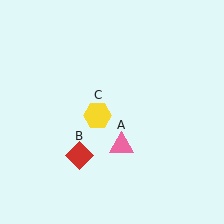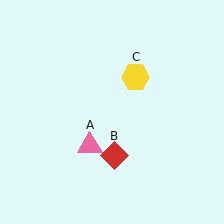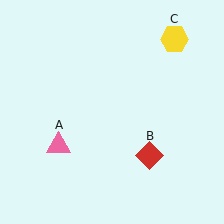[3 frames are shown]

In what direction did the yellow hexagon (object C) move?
The yellow hexagon (object C) moved up and to the right.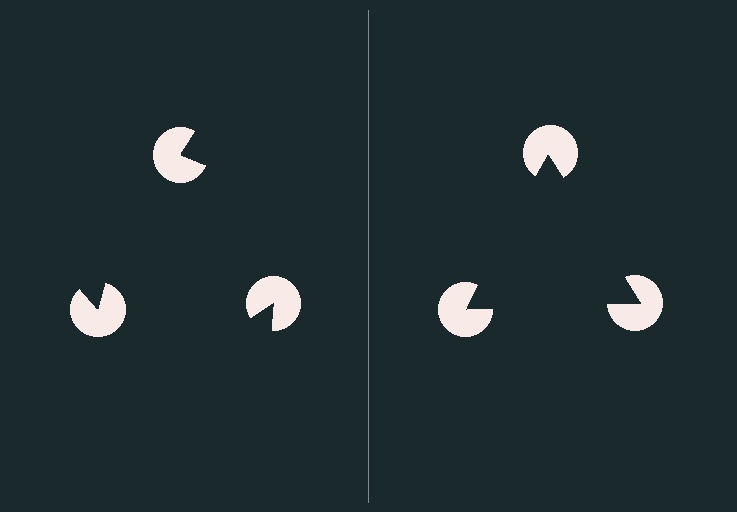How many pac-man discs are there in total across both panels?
6 — 3 on each side.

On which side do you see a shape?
An illusory triangle appears on the right side. On the left side the wedge cuts are rotated, so no coherent shape forms.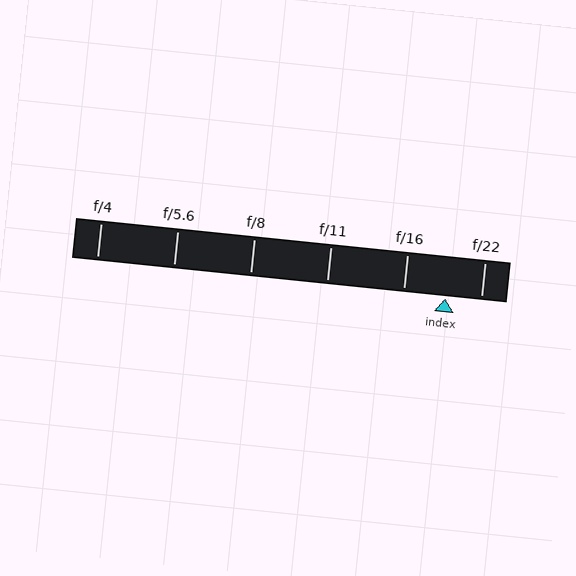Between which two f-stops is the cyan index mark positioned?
The index mark is between f/16 and f/22.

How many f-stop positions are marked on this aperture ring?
There are 6 f-stop positions marked.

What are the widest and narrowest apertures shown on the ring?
The widest aperture shown is f/4 and the narrowest is f/22.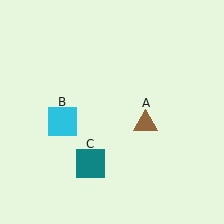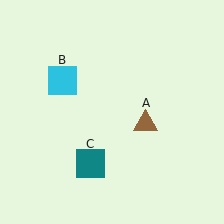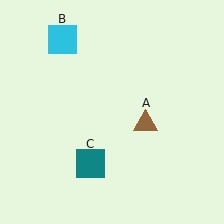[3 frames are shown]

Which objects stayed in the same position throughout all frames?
Brown triangle (object A) and teal square (object C) remained stationary.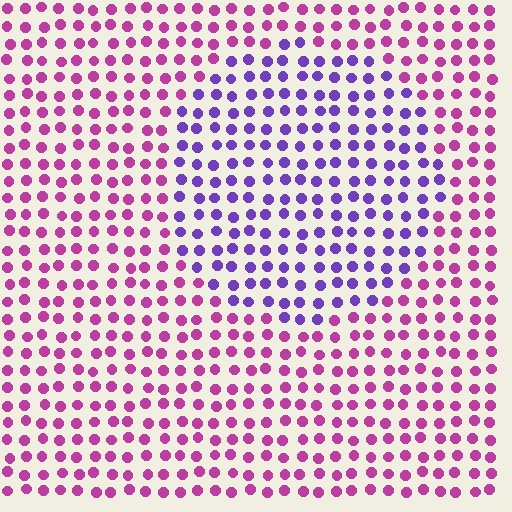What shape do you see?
I see a circle.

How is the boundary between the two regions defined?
The boundary is defined purely by a slight shift in hue (about 48 degrees). Spacing, size, and orientation are identical on both sides.